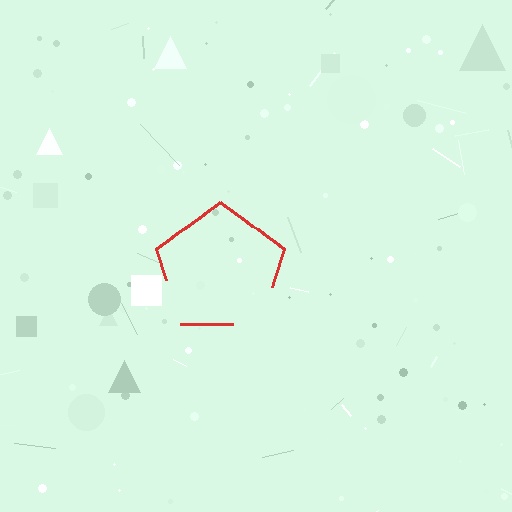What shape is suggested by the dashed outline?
The dashed outline suggests a pentagon.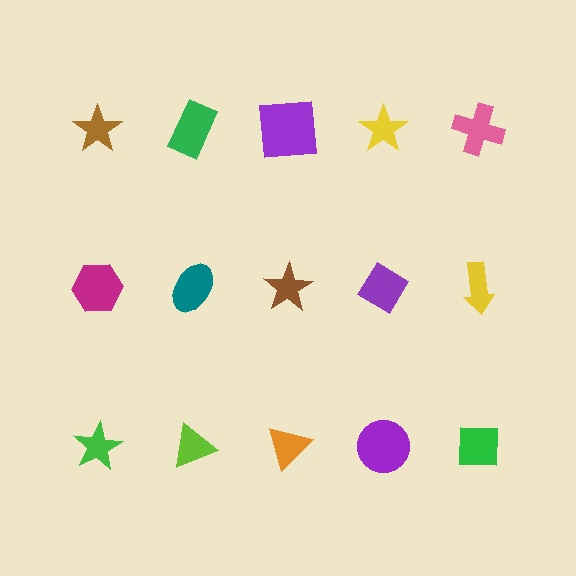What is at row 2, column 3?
A brown star.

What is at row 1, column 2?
A green rectangle.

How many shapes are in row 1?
5 shapes.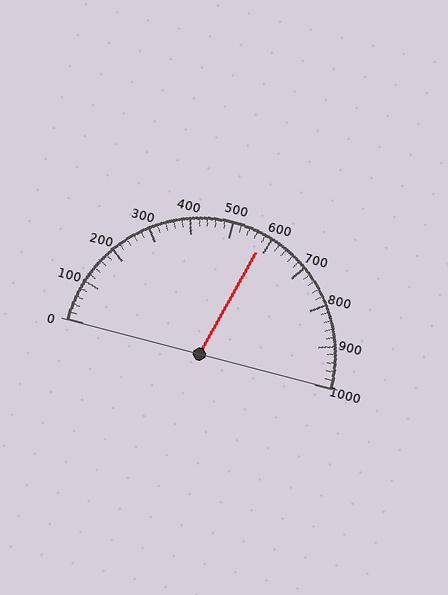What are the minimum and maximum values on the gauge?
The gauge ranges from 0 to 1000.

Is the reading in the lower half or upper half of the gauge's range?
The reading is in the upper half of the range (0 to 1000).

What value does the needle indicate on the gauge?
The needle indicates approximately 580.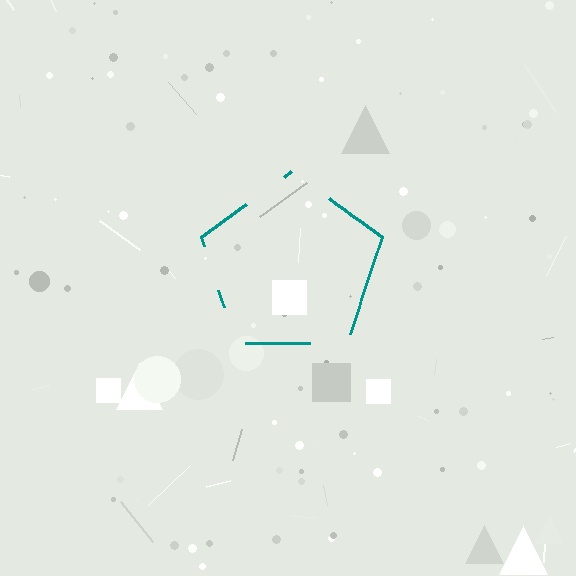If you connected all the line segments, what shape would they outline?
They would outline a pentagon.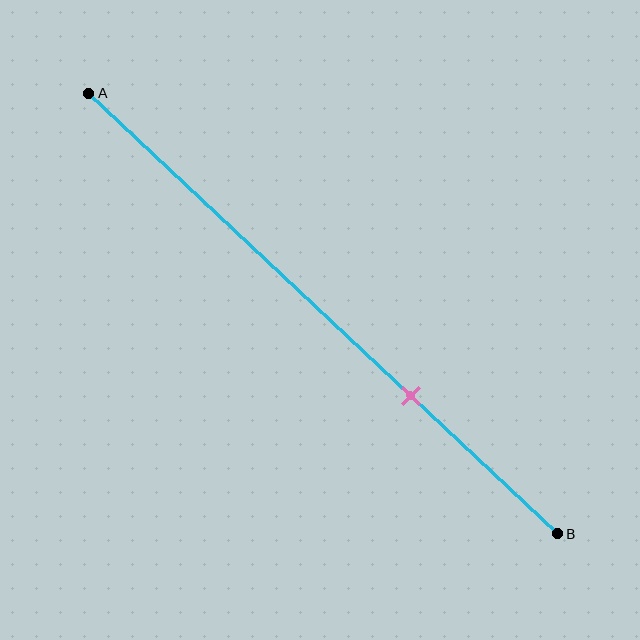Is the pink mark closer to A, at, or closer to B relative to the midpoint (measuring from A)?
The pink mark is closer to point B than the midpoint of segment AB.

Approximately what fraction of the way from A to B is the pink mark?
The pink mark is approximately 70% of the way from A to B.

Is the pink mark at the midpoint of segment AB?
No, the mark is at about 70% from A, not at the 50% midpoint.